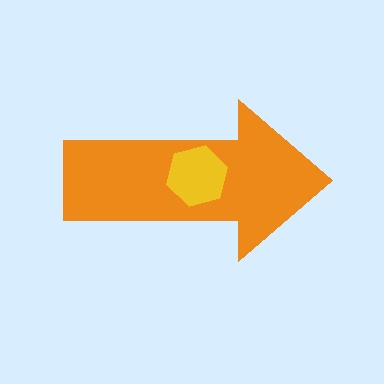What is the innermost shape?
The yellow hexagon.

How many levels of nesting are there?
2.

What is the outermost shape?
The orange arrow.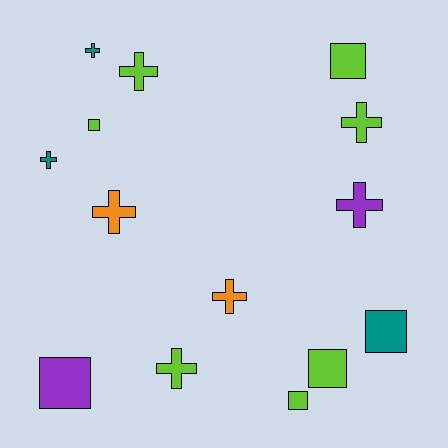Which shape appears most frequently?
Cross, with 8 objects.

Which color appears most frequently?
Lime, with 7 objects.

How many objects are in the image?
There are 14 objects.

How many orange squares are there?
There are no orange squares.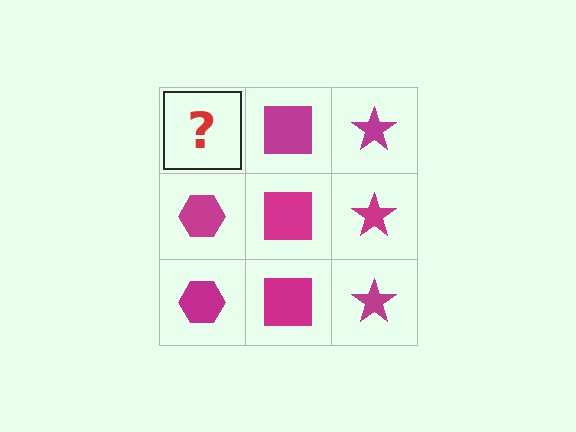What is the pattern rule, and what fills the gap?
The rule is that each column has a consistent shape. The gap should be filled with a magenta hexagon.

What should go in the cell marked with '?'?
The missing cell should contain a magenta hexagon.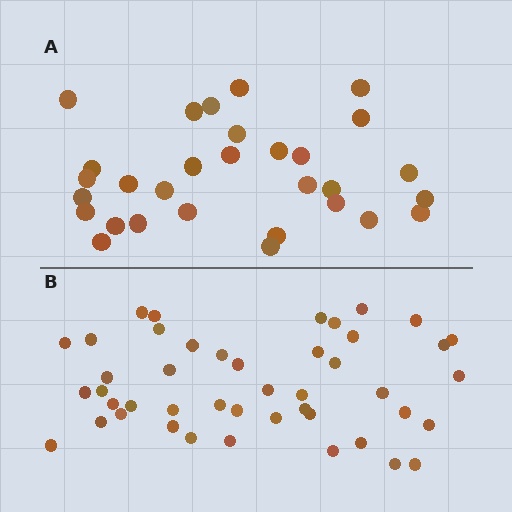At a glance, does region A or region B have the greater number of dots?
Region B (the bottom region) has more dots.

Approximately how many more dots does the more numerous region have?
Region B has approximately 15 more dots than region A.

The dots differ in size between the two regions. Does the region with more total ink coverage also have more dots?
No. Region A has more total ink coverage because its dots are larger, but region B actually contains more individual dots. Total area can be misleading — the number of items is what matters here.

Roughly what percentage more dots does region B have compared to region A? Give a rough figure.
About 50% more.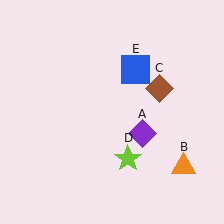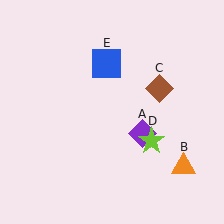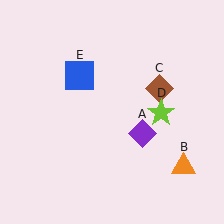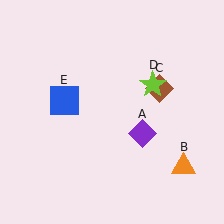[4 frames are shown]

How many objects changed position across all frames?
2 objects changed position: lime star (object D), blue square (object E).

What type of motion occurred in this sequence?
The lime star (object D), blue square (object E) rotated counterclockwise around the center of the scene.